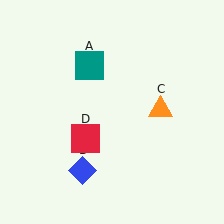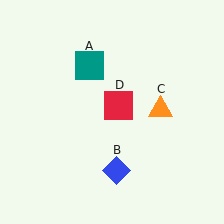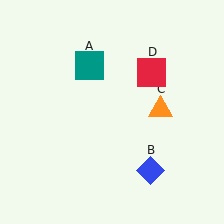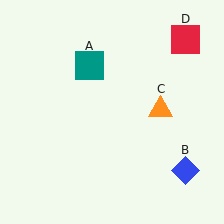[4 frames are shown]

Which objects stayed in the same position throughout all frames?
Teal square (object A) and orange triangle (object C) remained stationary.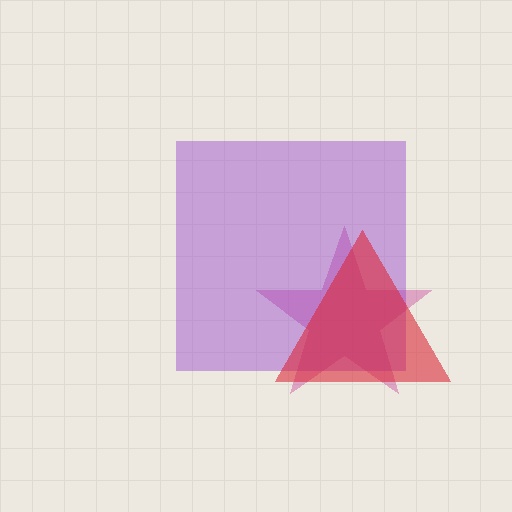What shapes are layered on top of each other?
The layered shapes are: a magenta star, a purple square, a red triangle.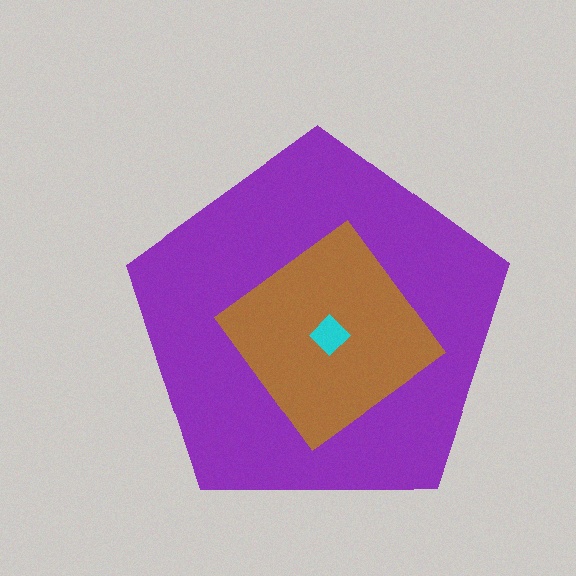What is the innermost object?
The cyan diamond.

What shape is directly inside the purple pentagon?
The brown diamond.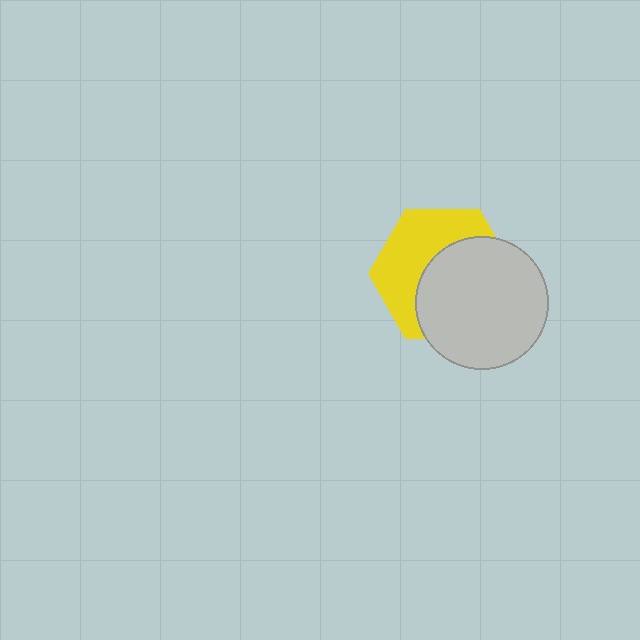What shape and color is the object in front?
The object in front is a light gray circle.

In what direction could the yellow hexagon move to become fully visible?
The yellow hexagon could move toward the upper-left. That would shift it out from behind the light gray circle entirely.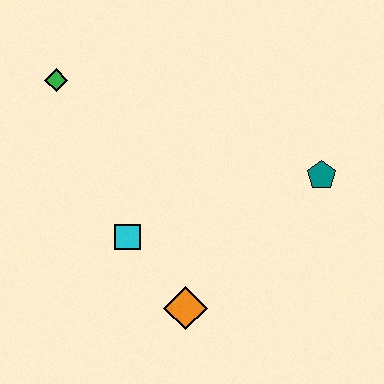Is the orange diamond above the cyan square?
No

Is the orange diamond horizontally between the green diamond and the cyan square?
No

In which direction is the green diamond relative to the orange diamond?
The green diamond is above the orange diamond.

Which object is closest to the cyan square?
The orange diamond is closest to the cyan square.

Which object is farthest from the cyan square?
The teal pentagon is farthest from the cyan square.